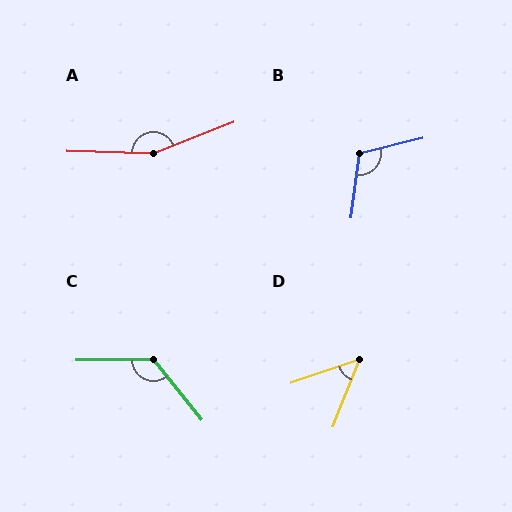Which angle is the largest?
A, at approximately 157 degrees.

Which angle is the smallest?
D, at approximately 50 degrees.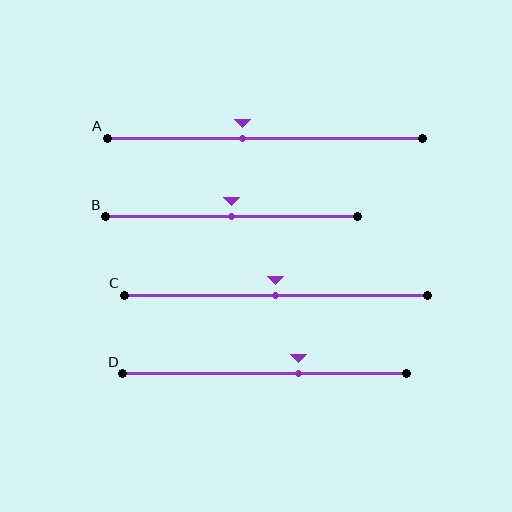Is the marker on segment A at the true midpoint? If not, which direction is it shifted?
No, the marker on segment A is shifted to the left by about 7% of the segment length.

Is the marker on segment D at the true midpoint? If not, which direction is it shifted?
No, the marker on segment D is shifted to the right by about 12% of the segment length.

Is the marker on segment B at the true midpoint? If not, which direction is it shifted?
Yes, the marker on segment B is at the true midpoint.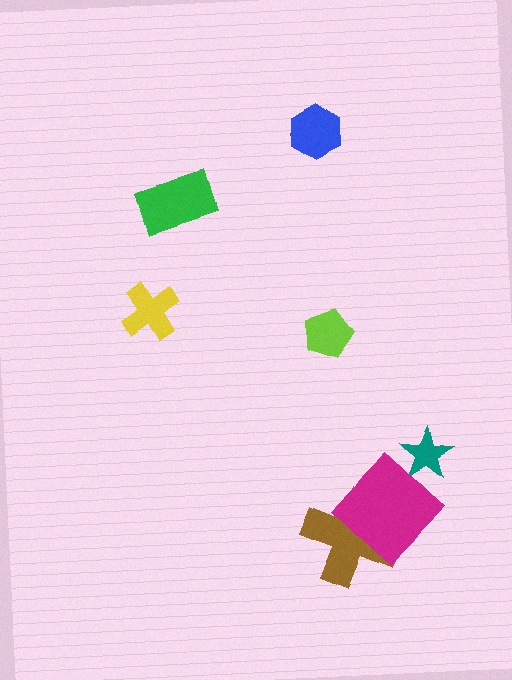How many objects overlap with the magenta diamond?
1 object overlaps with the magenta diamond.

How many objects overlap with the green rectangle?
0 objects overlap with the green rectangle.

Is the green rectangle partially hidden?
No, no other shape covers it.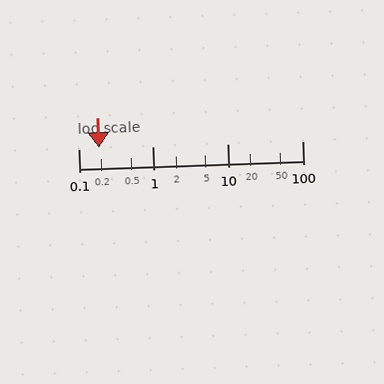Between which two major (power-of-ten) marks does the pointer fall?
The pointer is between 0.1 and 1.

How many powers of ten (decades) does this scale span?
The scale spans 3 decades, from 0.1 to 100.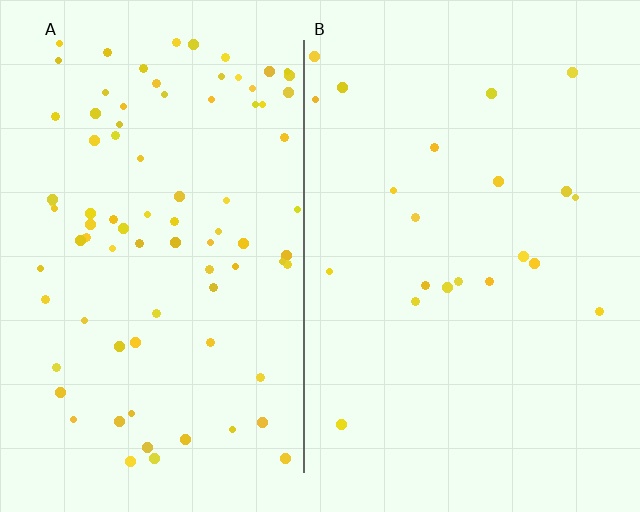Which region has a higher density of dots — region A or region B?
A (the left).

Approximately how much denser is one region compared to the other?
Approximately 4.0× — region A over region B.